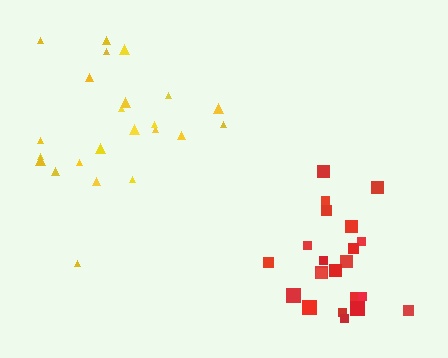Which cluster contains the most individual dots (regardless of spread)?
Yellow (23).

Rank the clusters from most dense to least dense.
red, yellow.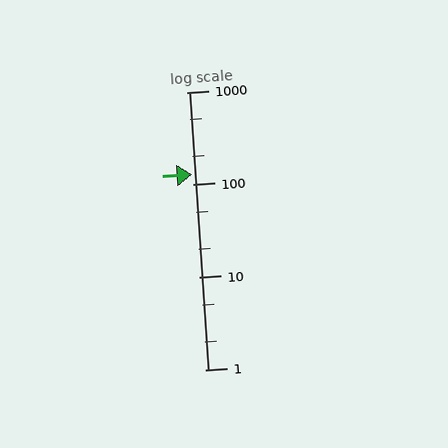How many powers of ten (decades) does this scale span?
The scale spans 3 decades, from 1 to 1000.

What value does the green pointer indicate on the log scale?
The pointer indicates approximately 130.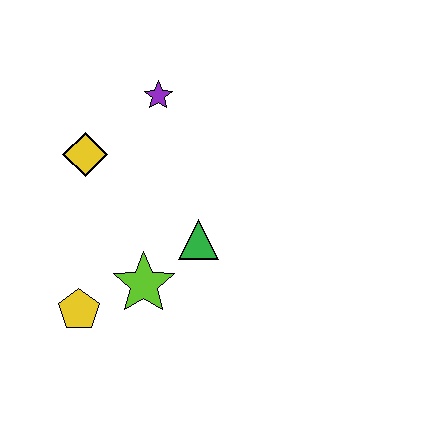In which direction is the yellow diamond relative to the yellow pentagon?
The yellow diamond is above the yellow pentagon.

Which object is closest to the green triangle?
The lime star is closest to the green triangle.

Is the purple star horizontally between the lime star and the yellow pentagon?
No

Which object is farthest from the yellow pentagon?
The purple star is farthest from the yellow pentagon.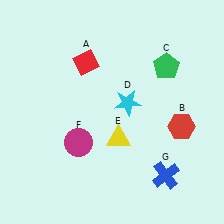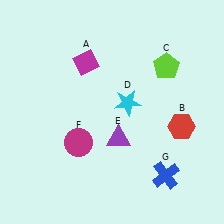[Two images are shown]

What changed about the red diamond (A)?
In Image 1, A is red. In Image 2, it changed to magenta.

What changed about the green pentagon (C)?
In Image 1, C is green. In Image 2, it changed to lime.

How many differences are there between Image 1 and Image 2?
There are 3 differences between the two images.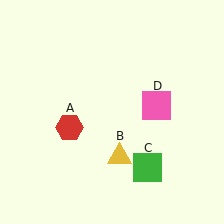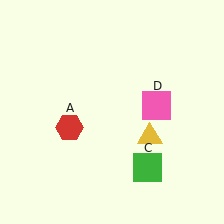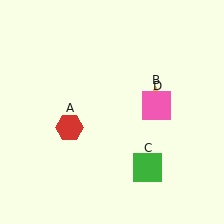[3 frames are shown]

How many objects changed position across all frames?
1 object changed position: yellow triangle (object B).